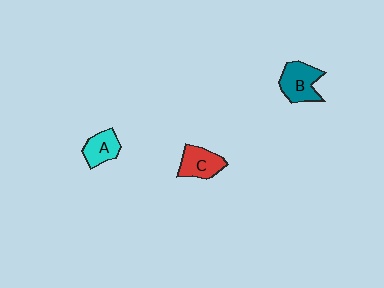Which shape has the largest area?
Shape B (teal).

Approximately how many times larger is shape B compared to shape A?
Approximately 1.3 times.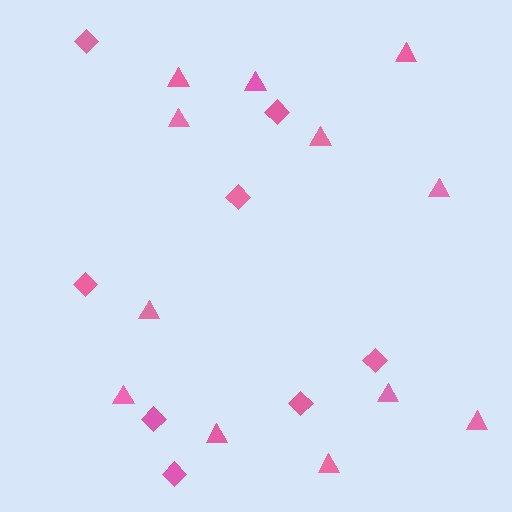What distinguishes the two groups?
There are 2 groups: one group of triangles (12) and one group of diamonds (8).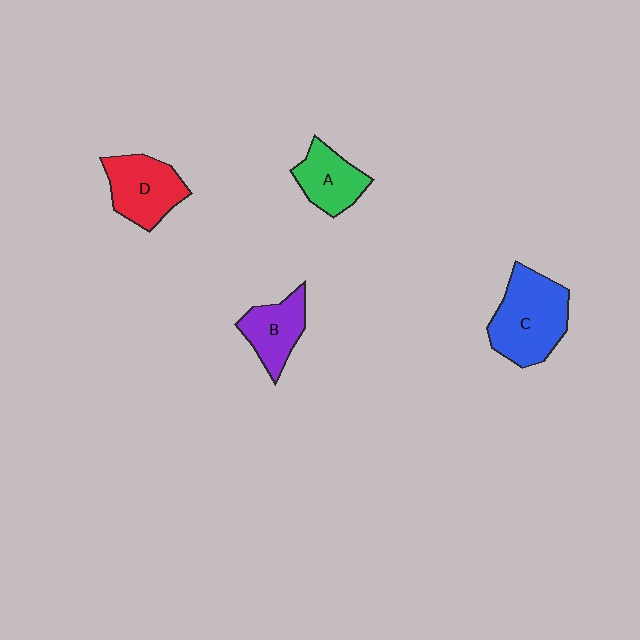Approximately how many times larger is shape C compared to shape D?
Approximately 1.3 times.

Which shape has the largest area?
Shape C (blue).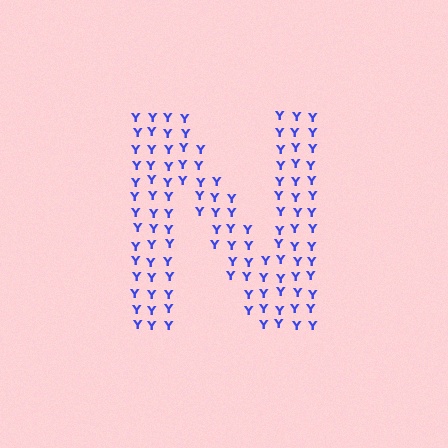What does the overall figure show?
The overall figure shows the letter N.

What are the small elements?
The small elements are letter Y's.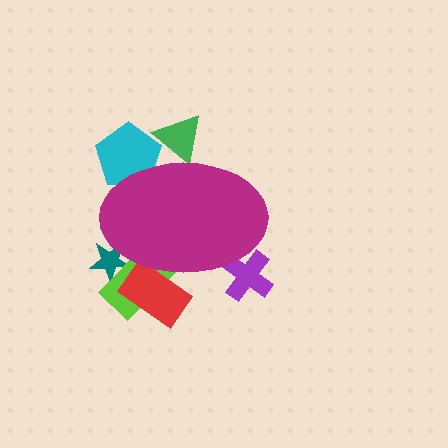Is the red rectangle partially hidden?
Yes, the red rectangle is partially hidden behind the magenta ellipse.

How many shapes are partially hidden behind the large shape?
6 shapes are partially hidden.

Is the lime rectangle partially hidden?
Yes, the lime rectangle is partially hidden behind the magenta ellipse.